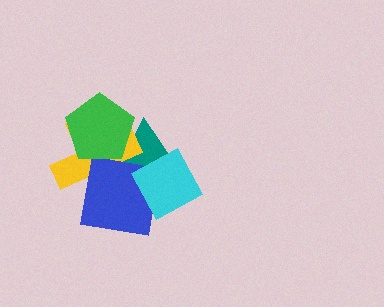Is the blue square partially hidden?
Yes, it is partially covered by another shape.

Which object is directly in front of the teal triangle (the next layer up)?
The yellow cross is directly in front of the teal triangle.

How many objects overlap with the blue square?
4 objects overlap with the blue square.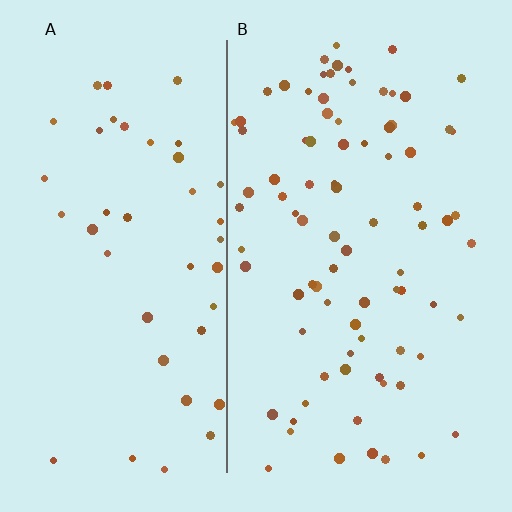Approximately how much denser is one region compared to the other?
Approximately 2.0× — region B over region A.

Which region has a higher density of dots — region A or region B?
B (the right).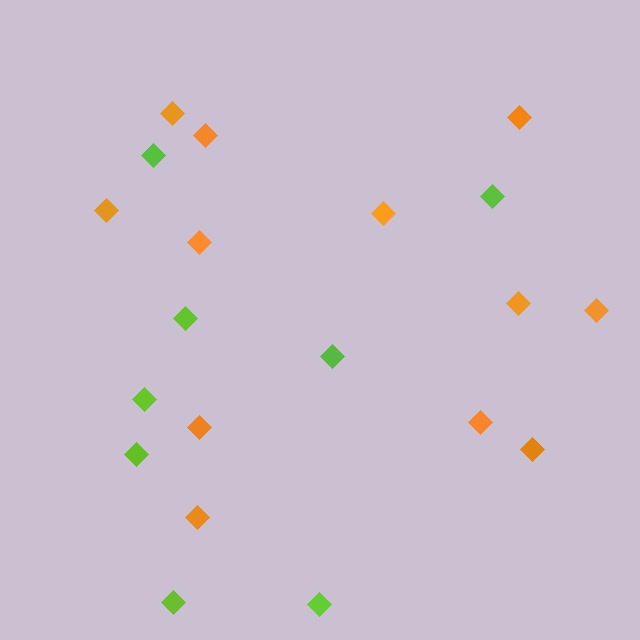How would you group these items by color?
There are 2 groups: one group of lime diamonds (8) and one group of orange diamonds (12).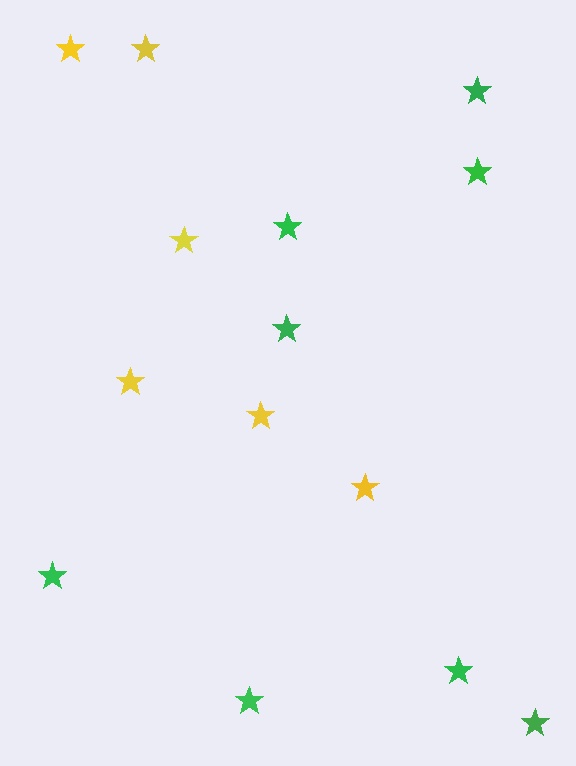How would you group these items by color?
There are 2 groups: one group of green stars (8) and one group of yellow stars (6).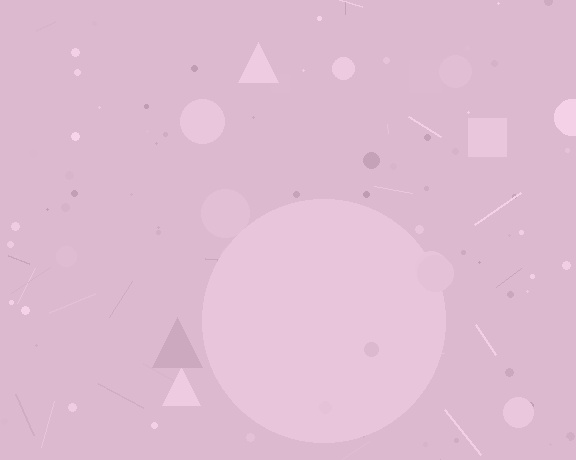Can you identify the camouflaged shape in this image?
The camouflaged shape is a circle.